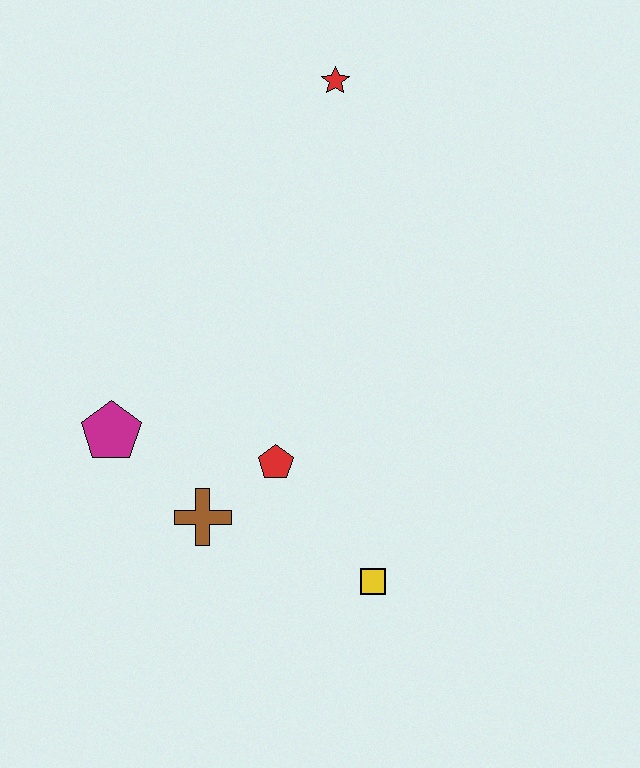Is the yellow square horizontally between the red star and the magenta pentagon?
No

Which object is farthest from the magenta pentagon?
The red star is farthest from the magenta pentagon.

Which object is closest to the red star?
The red pentagon is closest to the red star.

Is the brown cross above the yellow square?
Yes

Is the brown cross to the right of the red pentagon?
No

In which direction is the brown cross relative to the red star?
The brown cross is below the red star.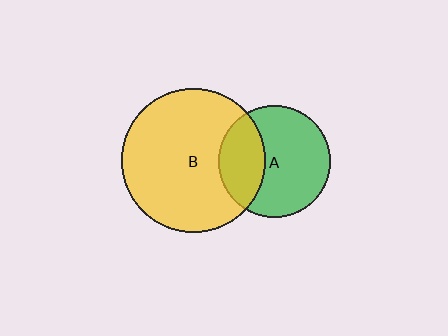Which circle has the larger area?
Circle B (yellow).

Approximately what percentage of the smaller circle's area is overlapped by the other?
Approximately 35%.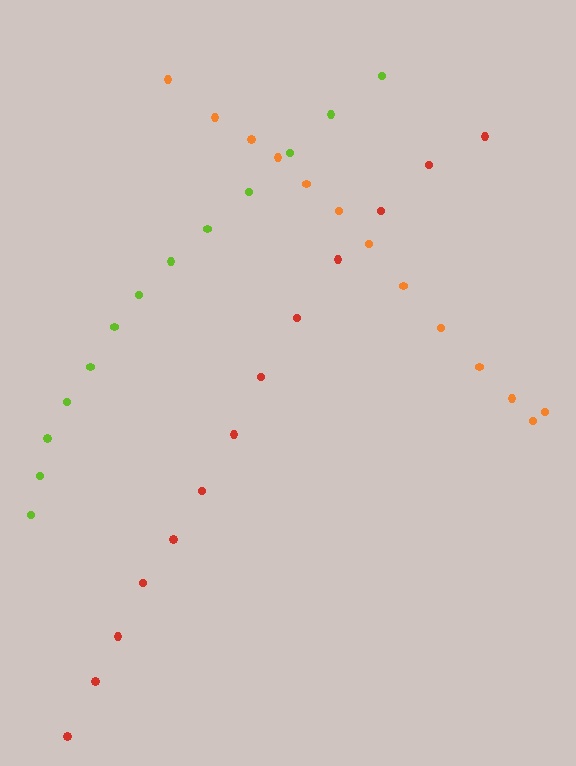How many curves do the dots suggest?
There are 3 distinct paths.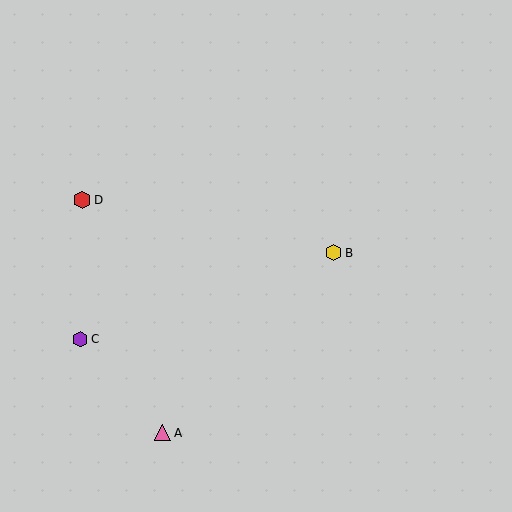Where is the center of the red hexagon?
The center of the red hexagon is at (82, 200).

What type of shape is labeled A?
Shape A is a pink triangle.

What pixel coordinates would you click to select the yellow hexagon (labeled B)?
Click at (334, 253) to select the yellow hexagon B.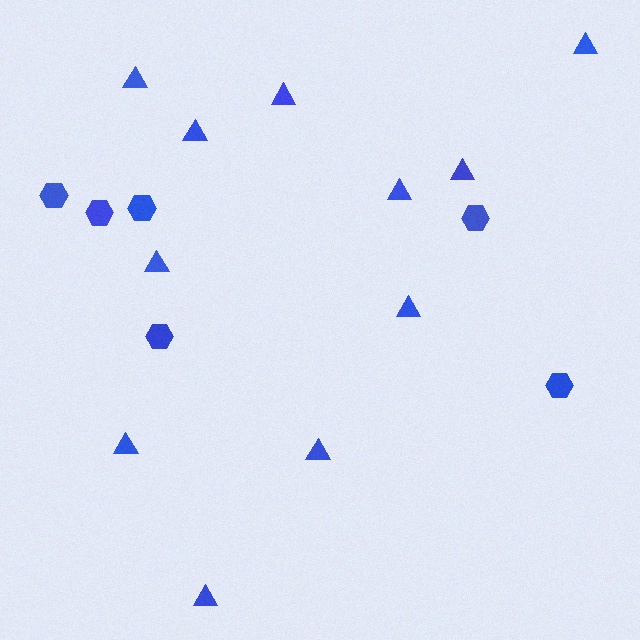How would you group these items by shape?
There are 2 groups: one group of triangles (11) and one group of hexagons (6).